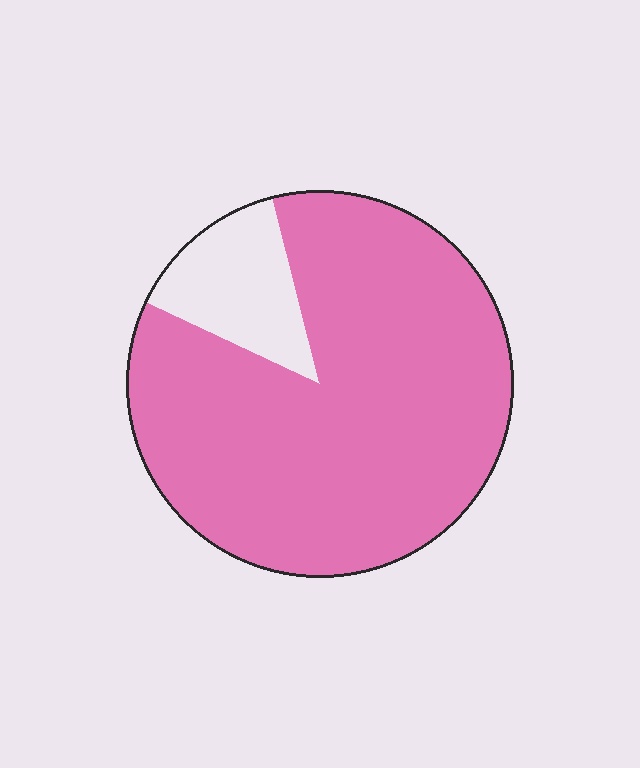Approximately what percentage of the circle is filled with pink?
Approximately 85%.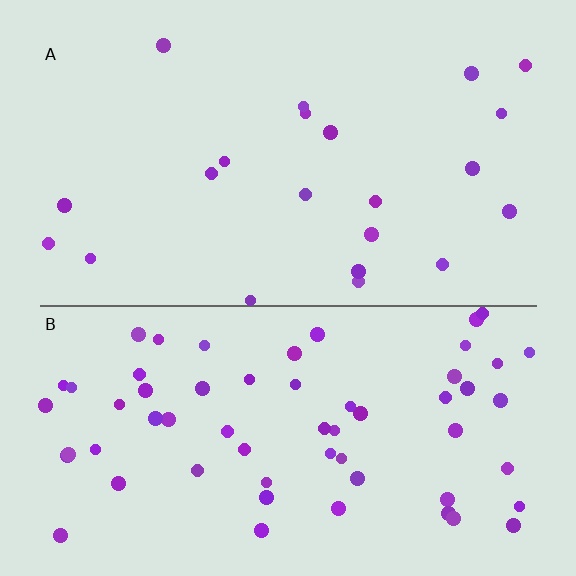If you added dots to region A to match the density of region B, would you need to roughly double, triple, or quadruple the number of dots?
Approximately triple.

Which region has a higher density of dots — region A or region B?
B (the bottom).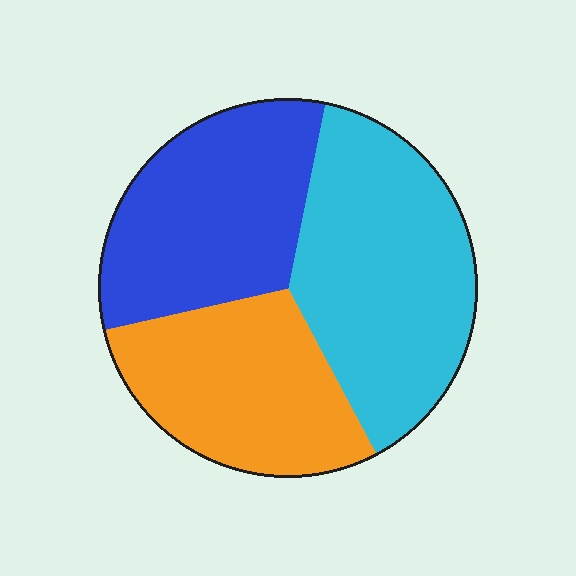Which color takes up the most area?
Cyan, at roughly 40%.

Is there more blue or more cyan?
Cyan.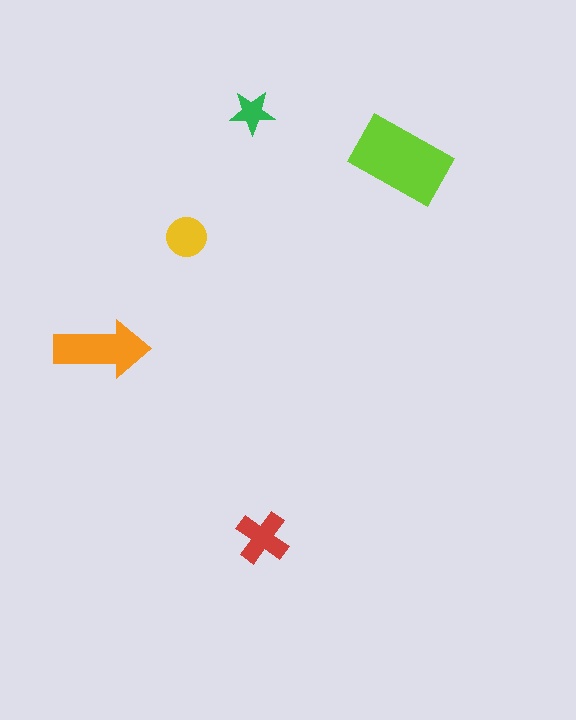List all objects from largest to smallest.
The lime rectangle, the orange arrow, the red cross, the yellow circle, the green star.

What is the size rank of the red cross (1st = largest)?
3rd.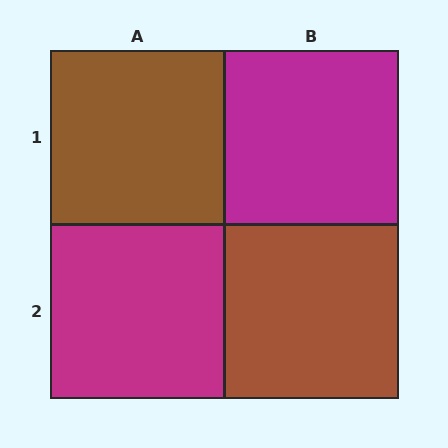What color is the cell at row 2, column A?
Magenta.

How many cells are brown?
2 cells are brown.